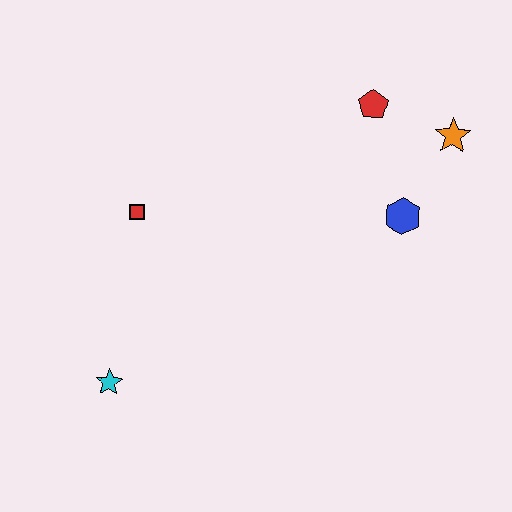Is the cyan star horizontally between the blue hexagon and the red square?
No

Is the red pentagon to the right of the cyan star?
Yes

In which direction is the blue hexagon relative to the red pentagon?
The blue hexagon is below the red pentagon.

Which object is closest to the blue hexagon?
The orange star is closest to the blue hexagon.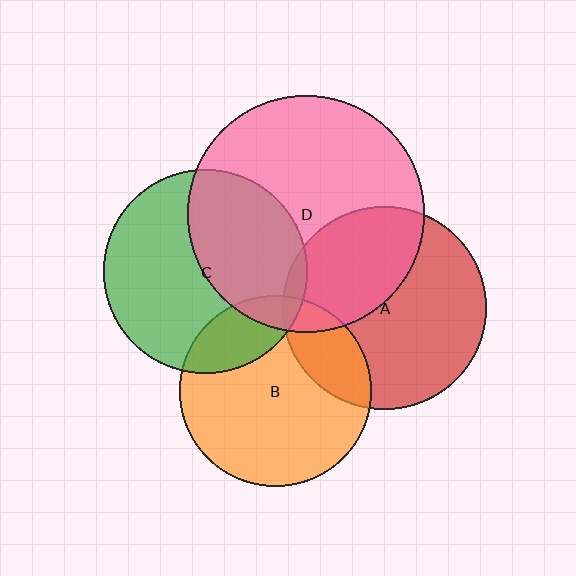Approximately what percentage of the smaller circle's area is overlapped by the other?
Approximately 40%.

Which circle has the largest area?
Circle D (pink).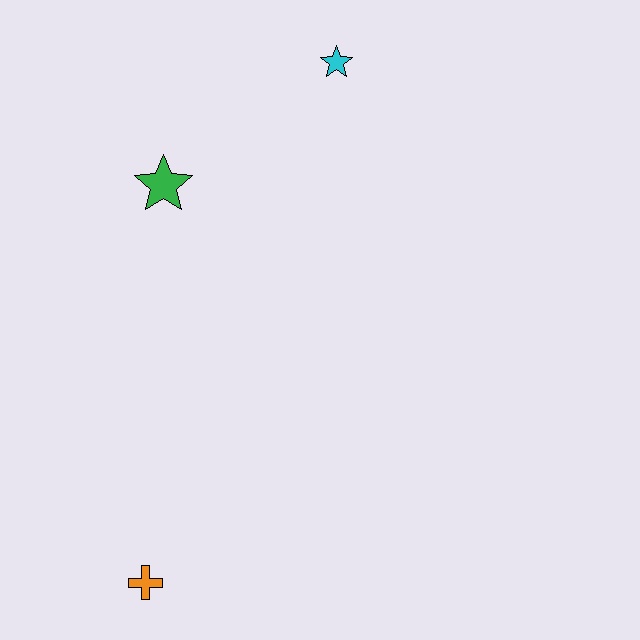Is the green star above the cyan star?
No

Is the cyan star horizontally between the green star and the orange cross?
No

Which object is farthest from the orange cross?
The cyan star is farthest from the orange cross.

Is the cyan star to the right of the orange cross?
Yes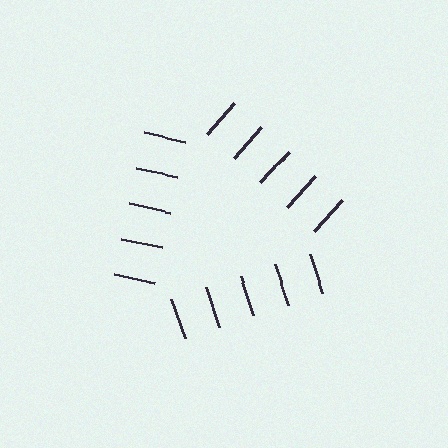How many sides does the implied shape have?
3 sides — the line-ends trace a triangle.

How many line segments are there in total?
15 — 5 along each of the 3 edges.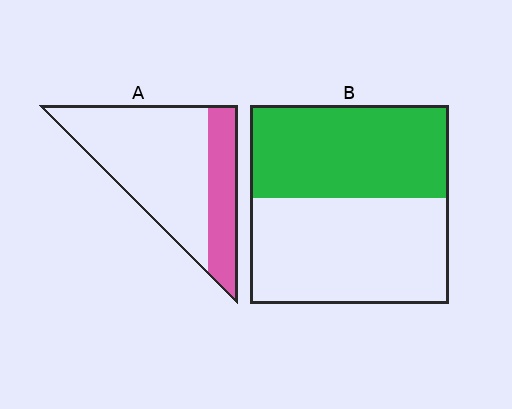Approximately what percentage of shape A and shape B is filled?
A is approximately 30% and B is approximately 45%.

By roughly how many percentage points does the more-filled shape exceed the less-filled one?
By roughly 20 percentage points (B over A).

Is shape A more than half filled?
No.